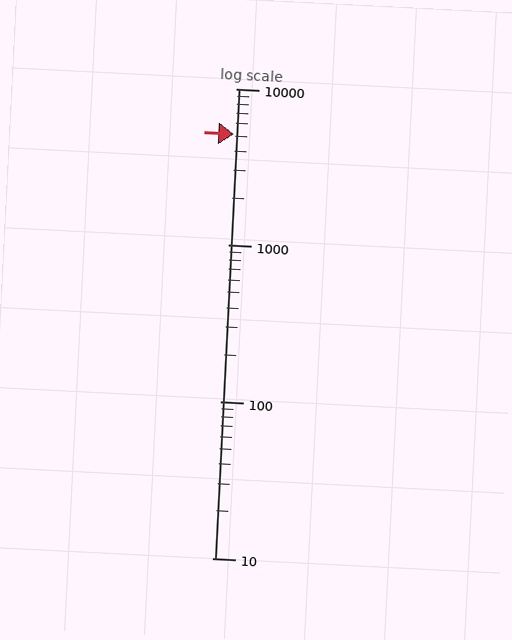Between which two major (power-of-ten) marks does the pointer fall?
The pointer is between 1000 and 10000.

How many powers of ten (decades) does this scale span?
The scale spans 3 decades, from 10 to 10000.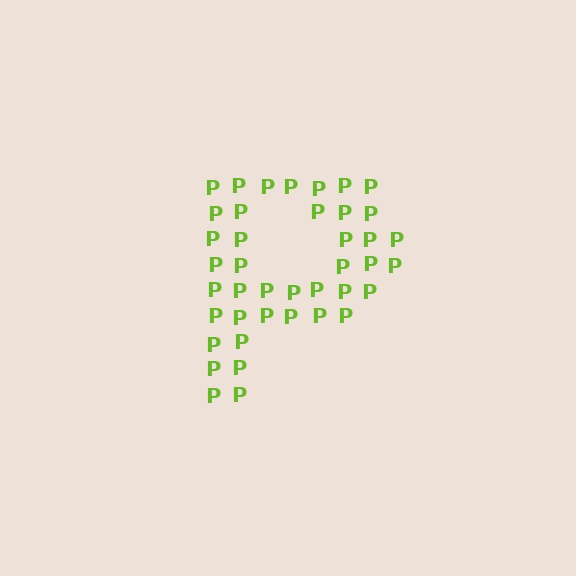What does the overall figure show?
The overall figure shows the letter P.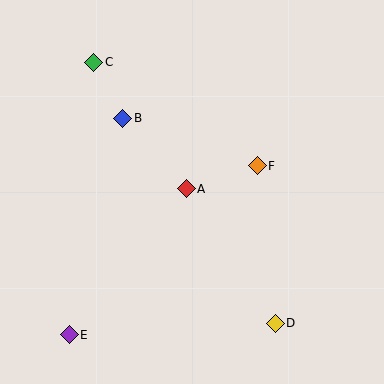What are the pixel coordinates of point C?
Point C is at (94, 62).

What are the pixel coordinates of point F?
Point F is at (257, 166).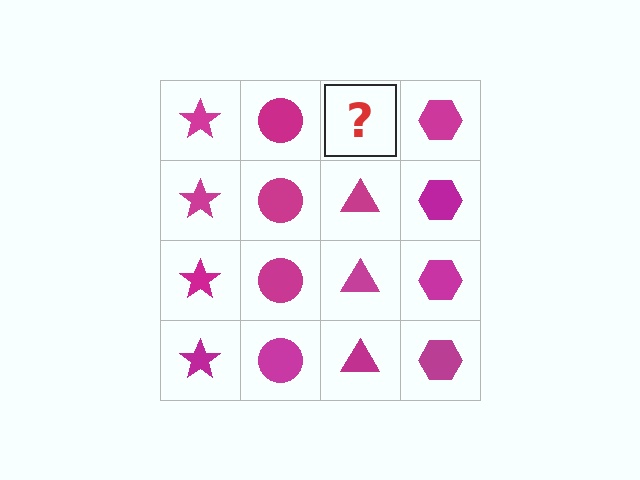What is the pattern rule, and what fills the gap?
The rule is that each column has a consistent shape. The gap should be filled with a magenta triangle.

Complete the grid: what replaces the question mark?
The question mark should be replaced with a magenta triangle.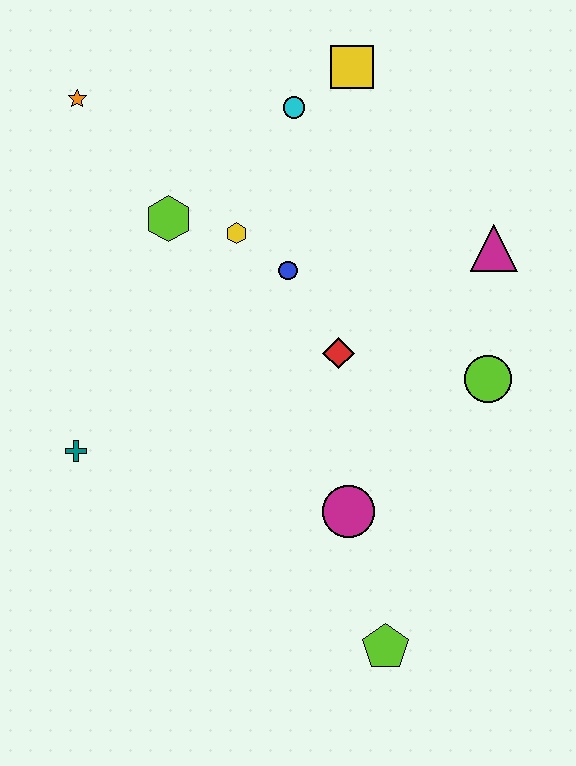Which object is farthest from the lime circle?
The orange star is farthest from the lime circle.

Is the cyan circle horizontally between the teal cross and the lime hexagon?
No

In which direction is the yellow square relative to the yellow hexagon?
The yellow square is above the yellow hexagon.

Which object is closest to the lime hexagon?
The yellow hexagon is closest to the lime hexagon.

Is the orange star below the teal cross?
No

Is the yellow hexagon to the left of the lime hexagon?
No